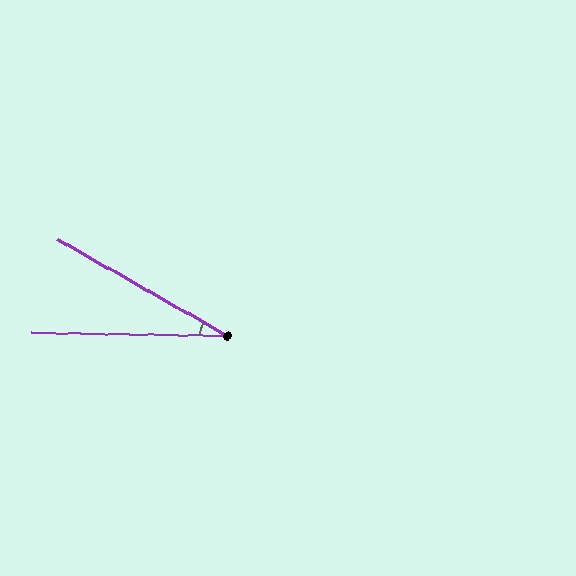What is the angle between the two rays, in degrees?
Approximately 28 degrees.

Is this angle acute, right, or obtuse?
It is acute.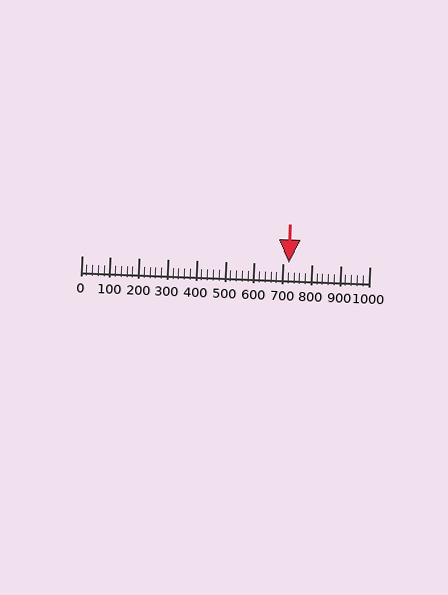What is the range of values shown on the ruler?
The ruler shows values from 0 to 1000.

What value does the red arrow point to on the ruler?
The red arrow points to approximately 720.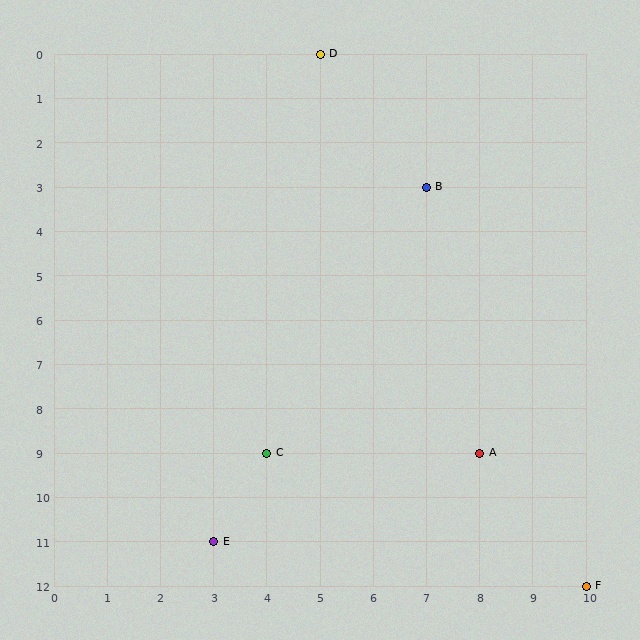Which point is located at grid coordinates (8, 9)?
Point A is at (8, 9).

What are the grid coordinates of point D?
Point D is at grid coordinates (5, 0).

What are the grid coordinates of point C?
Point C is at grid coordinates (4, 9).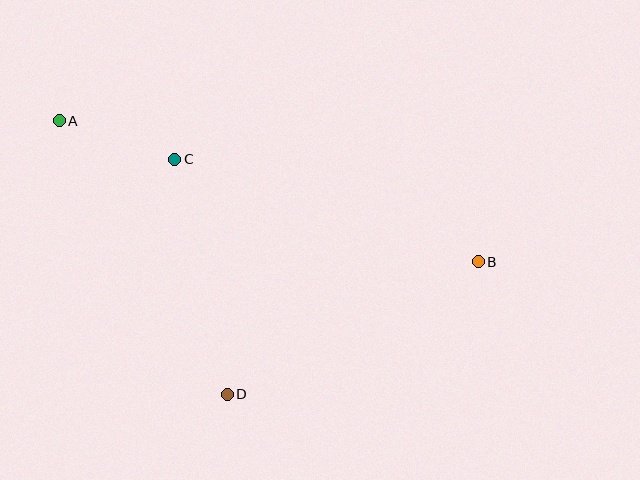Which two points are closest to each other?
Points A and C are closest to each other.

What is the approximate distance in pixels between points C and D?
The distance between C and D is approximately 241 pixels.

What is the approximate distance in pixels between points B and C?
The distance between B and C is approximately 320 pixels.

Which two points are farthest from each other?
Points A and B are farthest from each other.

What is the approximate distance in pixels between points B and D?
The distance between B and D is approximately 284 pixels.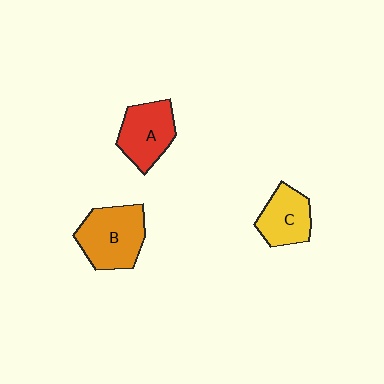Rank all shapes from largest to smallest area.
From largest to smallest: B (orange), A (red), C (yellow).